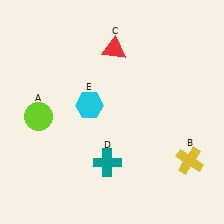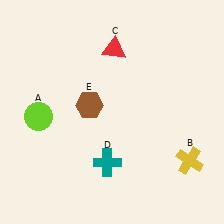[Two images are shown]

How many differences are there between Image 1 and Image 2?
There is 1 difference between the two images.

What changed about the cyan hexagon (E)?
In Image 1, E is cyan. In Image 2, it changed to brown.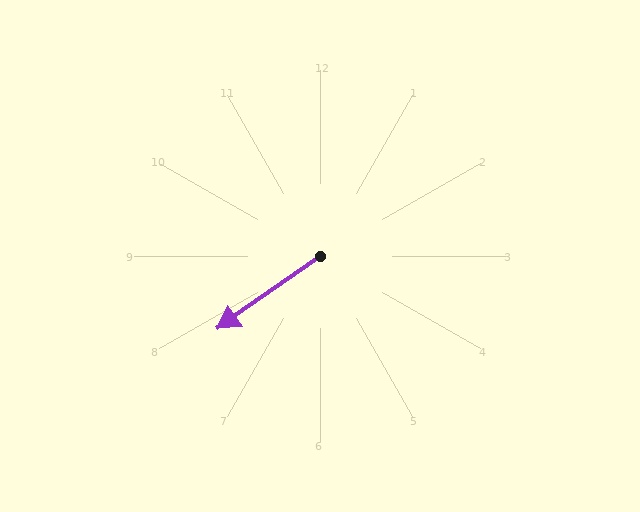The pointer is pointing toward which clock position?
Roughly 8 o'clock.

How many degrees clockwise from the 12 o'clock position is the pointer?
Approximately 235 degrees.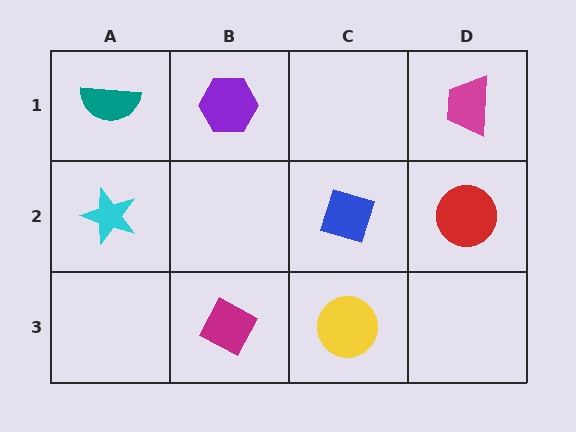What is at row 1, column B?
A purple hexagon.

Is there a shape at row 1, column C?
No, that cell is empty.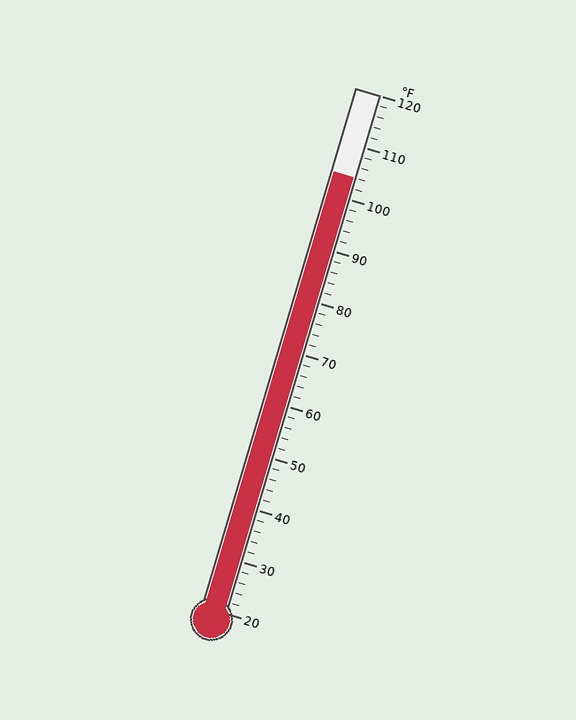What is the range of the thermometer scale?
The thermometer scale ranges from 20°F to 120°F.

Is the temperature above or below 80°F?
The temperature is above 80°F.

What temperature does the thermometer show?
The thermometer shows approximately 104°F.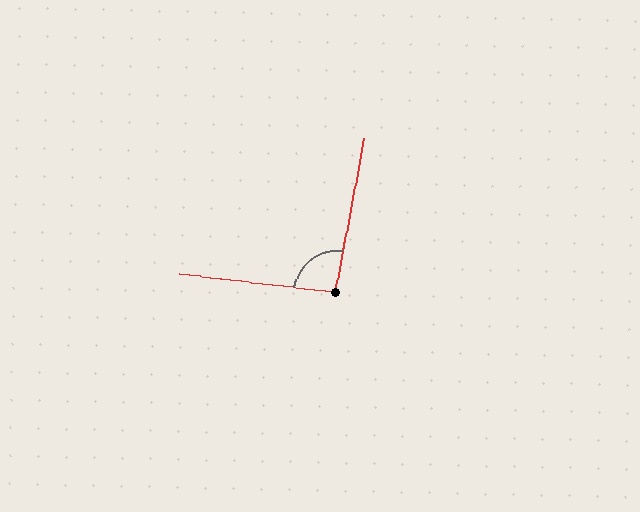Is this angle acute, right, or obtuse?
It is approximately a right angle.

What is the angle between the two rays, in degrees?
Approximately 94 degrees.